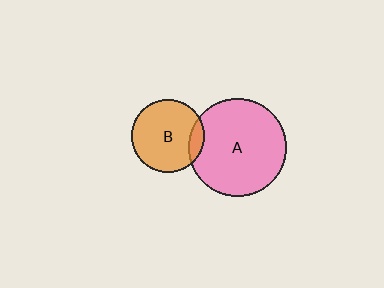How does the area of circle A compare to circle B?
Approximately 1.8 times.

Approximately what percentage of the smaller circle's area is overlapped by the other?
Approximately 10%.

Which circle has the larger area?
Circle A (pink).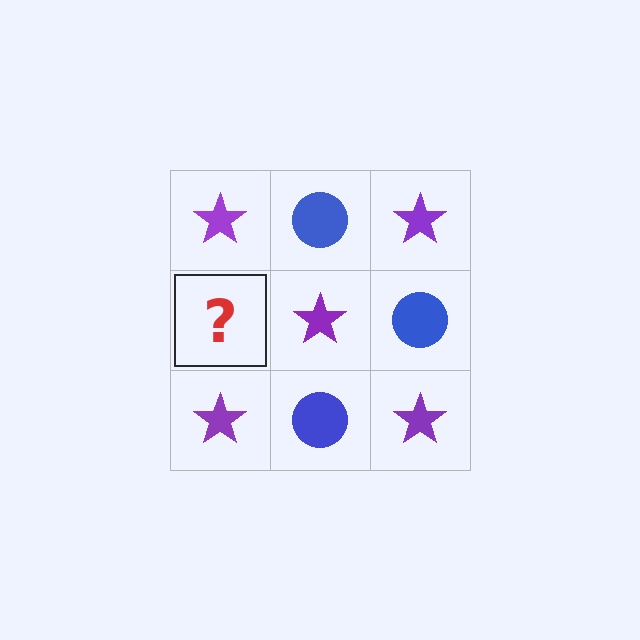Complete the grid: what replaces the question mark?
The question mark should be replaced with a blue circle.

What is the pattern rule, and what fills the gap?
The rule is that it alternates purple star and blue circle in a checkerboard pattern. The gap should be filled with a blue circle.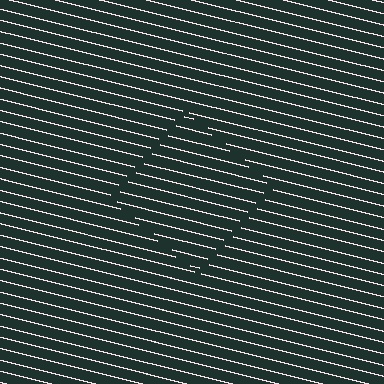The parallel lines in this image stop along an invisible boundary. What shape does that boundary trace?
An illusory square. The interior of the shape contains the same grating, shifted by half a period — the contour is defined by the phase discontinuity where line-ends from the inner and outer gratings abut.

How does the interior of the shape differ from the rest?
The interior of the shape contains the same grating, shifted by half a period — the contour is defined by the phase discontinuity where line-ends from the inner and outer gratings abut.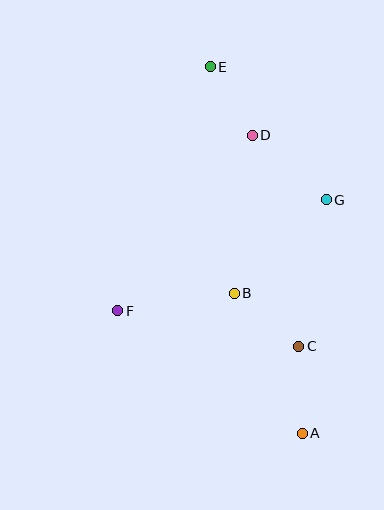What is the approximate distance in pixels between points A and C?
The distance between A and C is approximately 87 pixels.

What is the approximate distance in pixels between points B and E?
The distance between B and E is approximately 228 pixels.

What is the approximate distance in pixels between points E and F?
The distance between E and F is approximately 261 pixels.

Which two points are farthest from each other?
Points A and E are farthest from each other.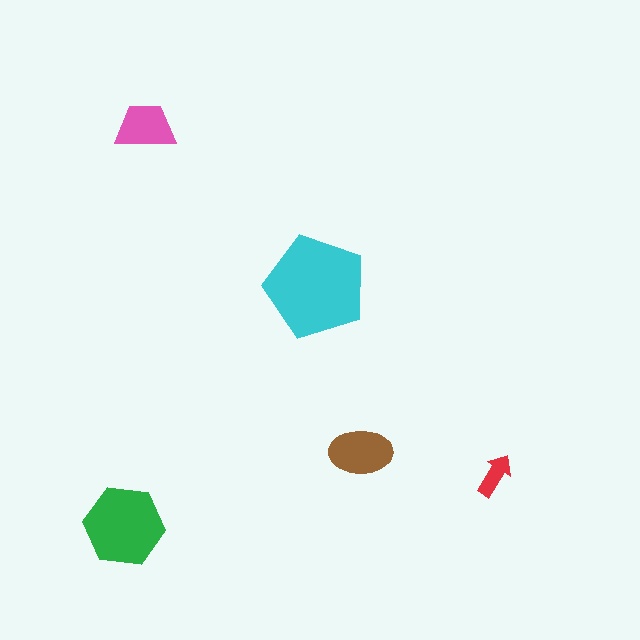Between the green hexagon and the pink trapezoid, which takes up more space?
The green hexagon.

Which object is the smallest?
The red arrow.